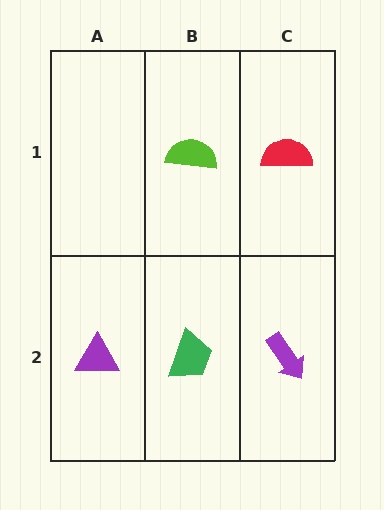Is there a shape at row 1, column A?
No, that cell is empty.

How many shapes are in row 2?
3 shapes.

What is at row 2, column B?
A green trapezoid.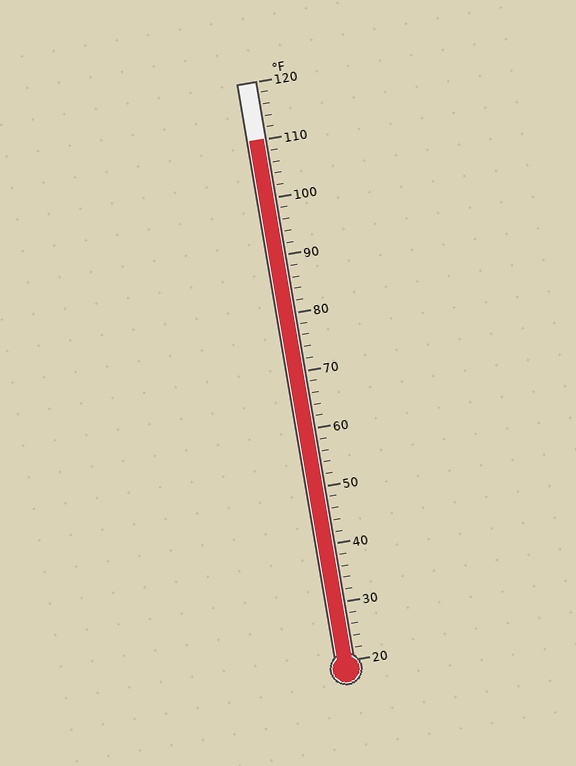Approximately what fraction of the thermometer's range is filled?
The thermometer is filled to approximately 90% of its range.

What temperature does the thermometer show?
The thermometer shows approximately 110°F.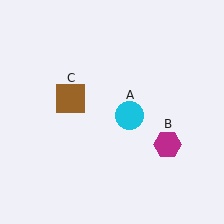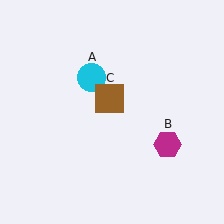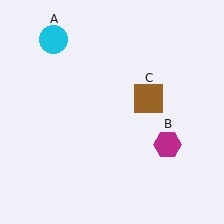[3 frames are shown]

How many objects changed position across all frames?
2 objects changed position: cyan circle (object A), brown square (object C).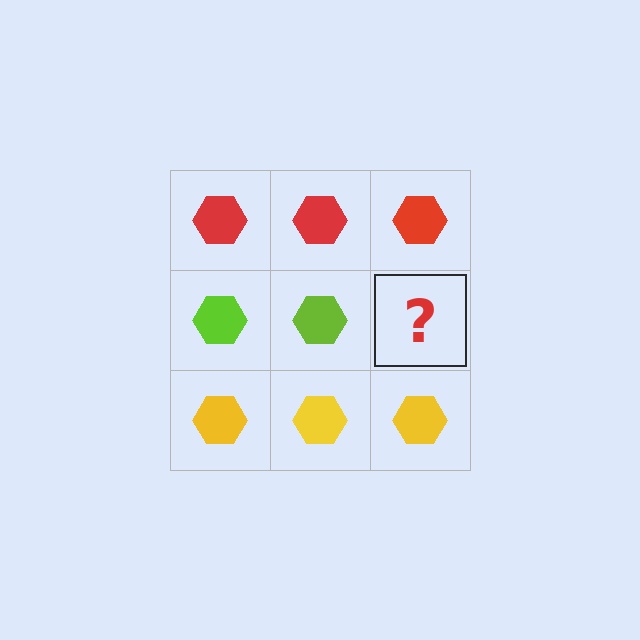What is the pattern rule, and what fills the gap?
The rule is that each row has a consistent color. The gap should be filled with a lime hexagon.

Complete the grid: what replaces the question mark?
The question mark should be replaced with a lime hexagon.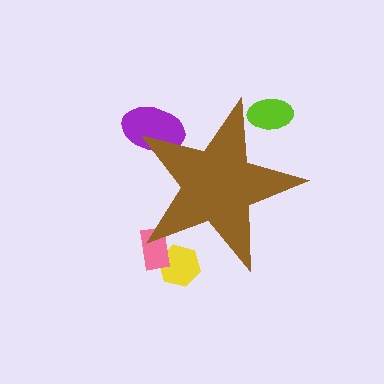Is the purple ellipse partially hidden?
Yes, the purple ellipse is partially hidden behind the brown star.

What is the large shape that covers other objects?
A brown star.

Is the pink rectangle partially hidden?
Yes, the pink rectangle is partially hidden behind the brown star.